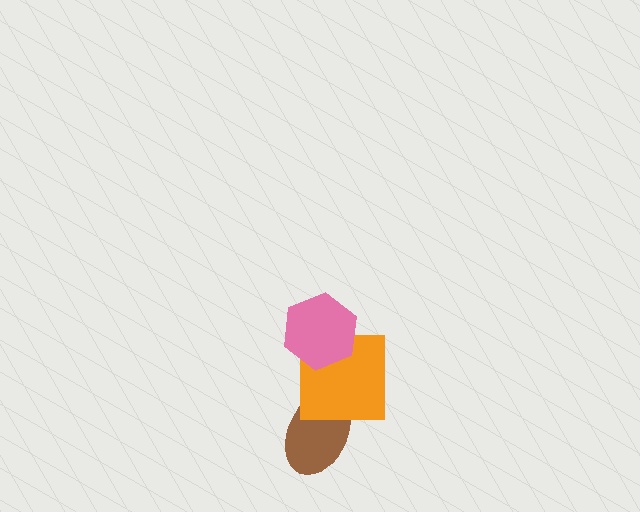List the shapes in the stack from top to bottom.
From top to bottom: the pink hexagon, the orange square, the brown ellipse.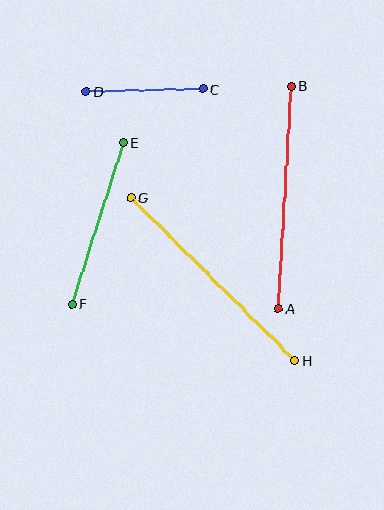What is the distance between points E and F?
The distance is approximately 169 pixels.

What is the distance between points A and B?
The distance is approximately 223 pixels.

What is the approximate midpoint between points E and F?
The midpoint is at approximately (98, 223) pixels.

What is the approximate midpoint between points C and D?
The midpoint is at approximately (145, 90) pixels.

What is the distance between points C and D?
The distance is approximately 116 pixels.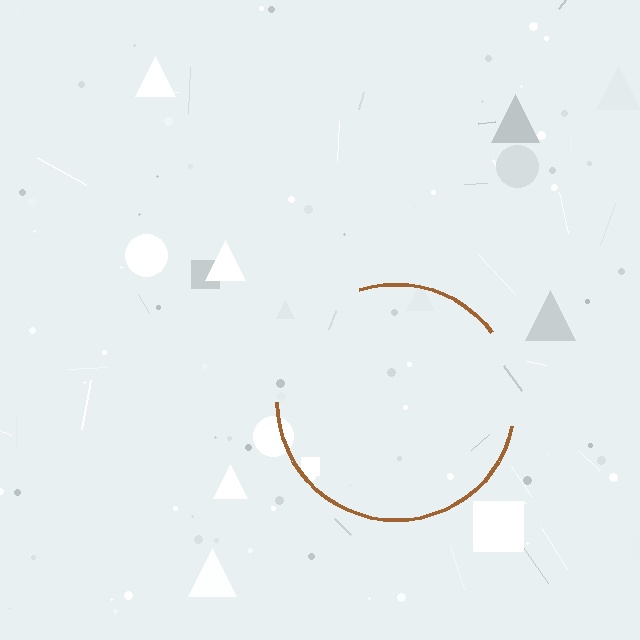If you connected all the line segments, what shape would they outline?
They would outline a circle.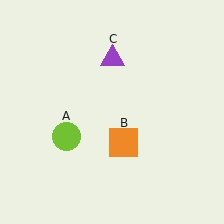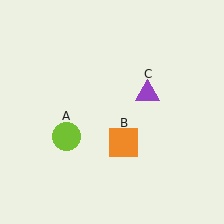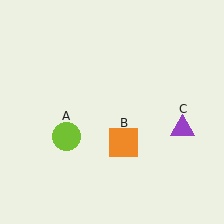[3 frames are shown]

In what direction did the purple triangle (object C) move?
The purple triangle (object C) moved down and to the right.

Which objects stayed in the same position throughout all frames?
Lime circle (object A) and orange square (object B) remained stationary.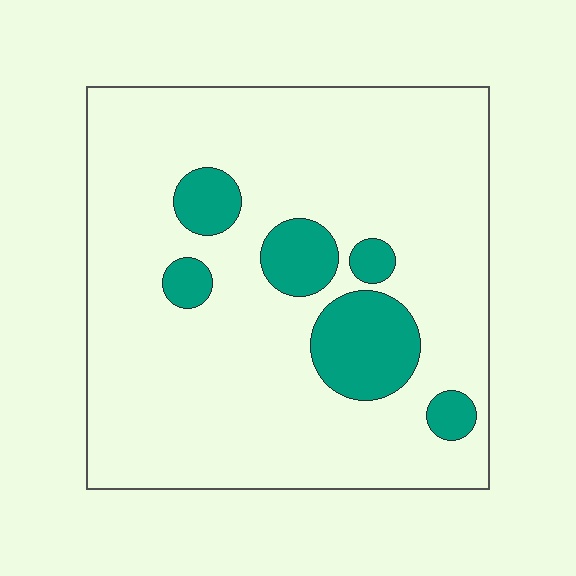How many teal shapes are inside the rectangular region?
6.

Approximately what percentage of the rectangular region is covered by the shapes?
Approximately 15%.